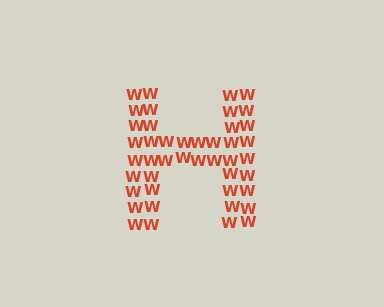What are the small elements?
The small elements are letter W's.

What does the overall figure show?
The overall figure shows the letter H.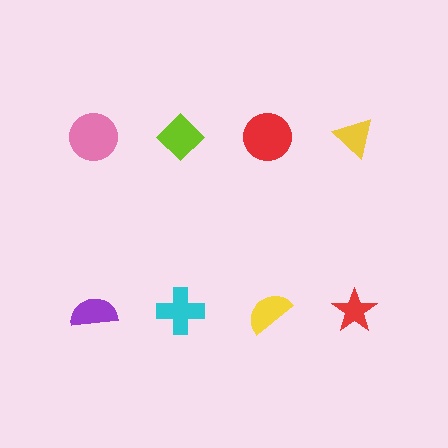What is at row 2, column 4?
A red star.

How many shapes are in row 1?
4 shapes.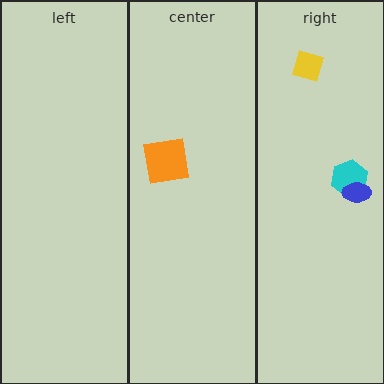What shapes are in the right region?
The cyan hexagon, the blue ellipse, the yellow diamond.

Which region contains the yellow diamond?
The right region.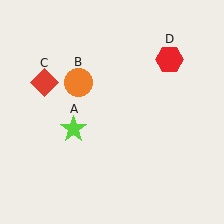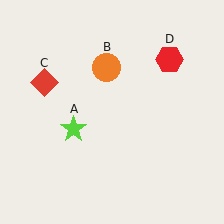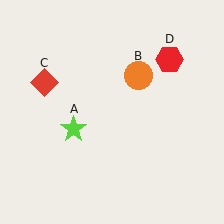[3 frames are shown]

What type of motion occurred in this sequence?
The orange circle (object B) rotated clockwise around the center of the scene.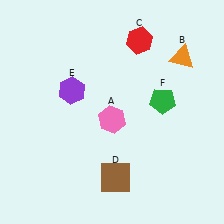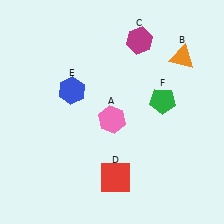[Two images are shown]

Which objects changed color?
C changed from red to magenta. D changed from brown to red. E changed from purple to blue.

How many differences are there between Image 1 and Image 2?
There are 3 differences between the two images.